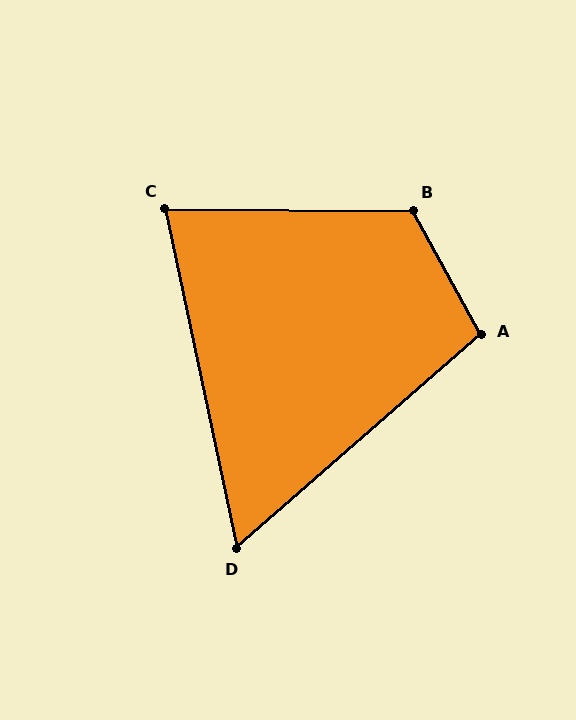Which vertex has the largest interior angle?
B, at approximately 119 degrees.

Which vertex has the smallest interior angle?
D, at approximately 61 degrees.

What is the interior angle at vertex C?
Approximately 78 degrees (acute).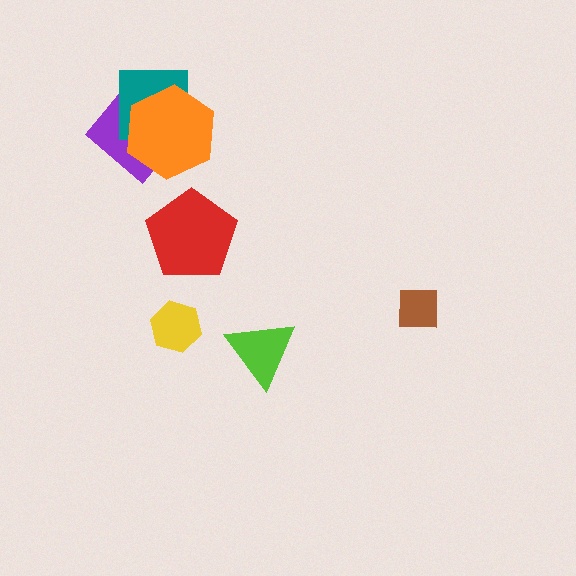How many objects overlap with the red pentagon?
0 objects overlap with the red pentagon.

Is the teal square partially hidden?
Yes, it is partially covered by another shape.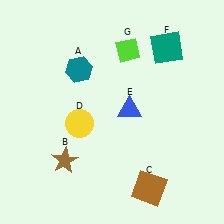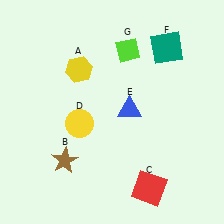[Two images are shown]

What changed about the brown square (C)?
In Image 1, C is brown. In Image 2, it changed to red.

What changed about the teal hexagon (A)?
In Image 1, A is teal. In Image 2, it changed to yellow.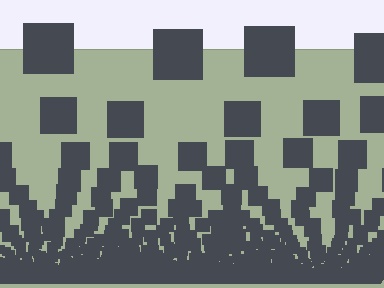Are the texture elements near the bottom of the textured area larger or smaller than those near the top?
Smaller. The gradient is inverted — elements near the bottom are smaller and denser.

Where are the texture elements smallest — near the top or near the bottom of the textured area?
Near the bottom.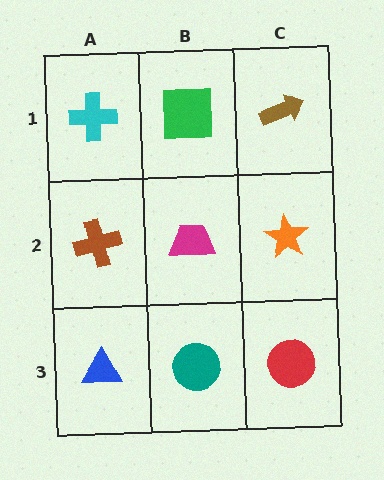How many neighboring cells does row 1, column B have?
3.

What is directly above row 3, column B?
A magenta trapezoid.